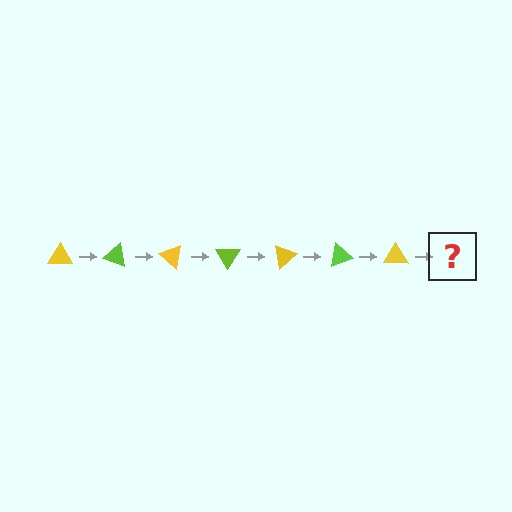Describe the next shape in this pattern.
It should be a lime triangle, rotated 140 degrees from the start.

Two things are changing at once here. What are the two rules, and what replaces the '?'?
The two rules are that it rotates 20 degrees each step and the color cycles through yellow and lime. The '?' should be a lime triangle, rotated 140 degrees from the start.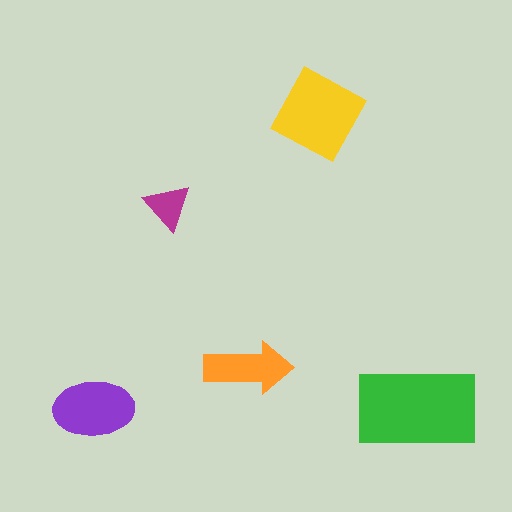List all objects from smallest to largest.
The magenta triangle, the orange arrow, the purple ellipse, the yellow diamond, the green rectangle.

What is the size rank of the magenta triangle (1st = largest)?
5th.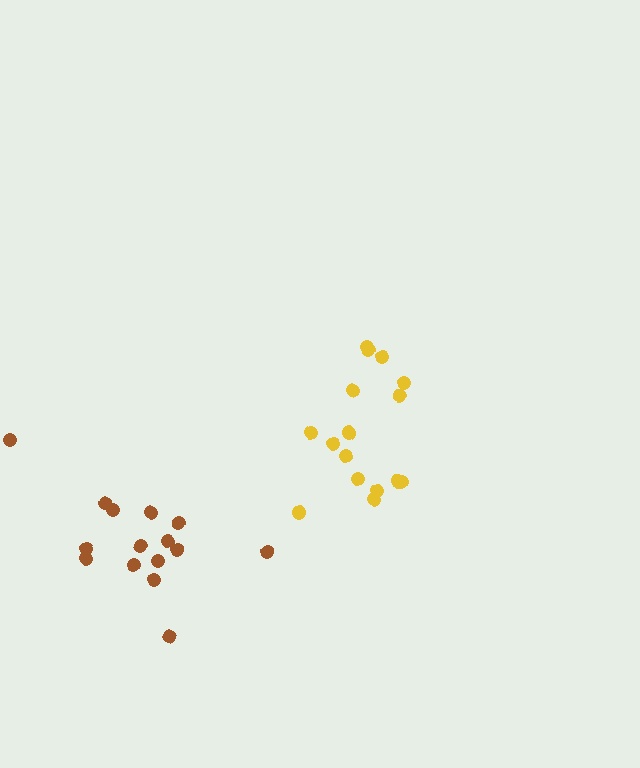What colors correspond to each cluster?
The clusters are colored: brown, yellow.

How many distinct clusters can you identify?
There are 2 distinct clusters.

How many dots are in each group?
Group 1: 15 dots, Group 2: 16 dots (31 total).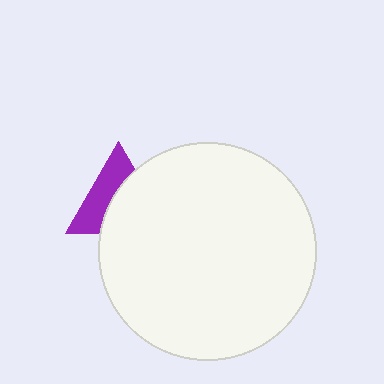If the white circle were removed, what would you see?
You would see the complete purple triangle.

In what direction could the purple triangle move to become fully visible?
The purple triangle could move left. That would shift it out from behind the white circle entirely.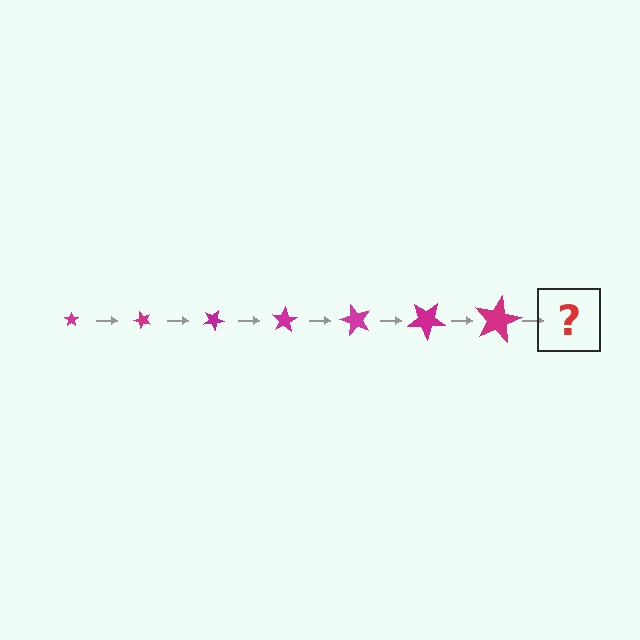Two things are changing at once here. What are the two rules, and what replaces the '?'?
The two rules are that the star grows larger each step and it rotates 50 degrees each step. The '?' should be a star, larger than the previous one and rotated 350 degrees from the start.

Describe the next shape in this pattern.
It should be a star, larger than the previous one and rotated 350 degrees from the start.